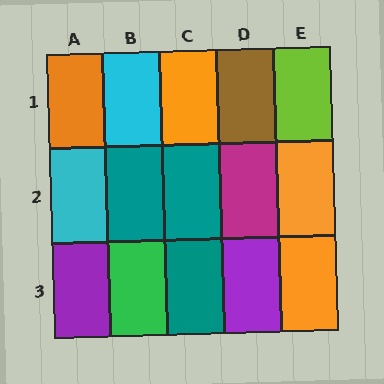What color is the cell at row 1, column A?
Orange.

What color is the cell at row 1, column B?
Cyan.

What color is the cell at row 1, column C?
Orange.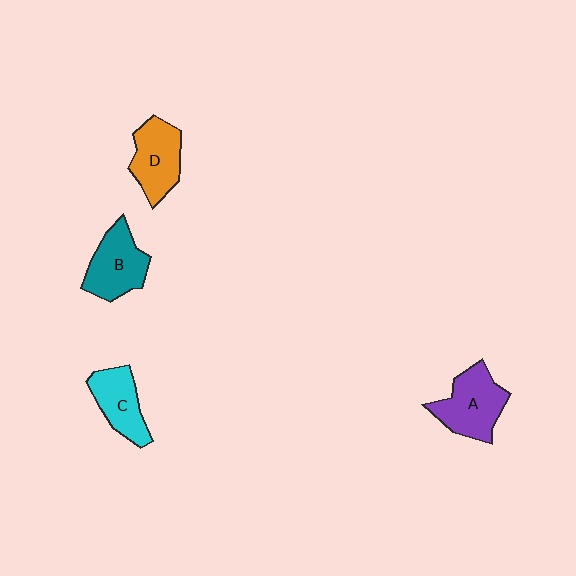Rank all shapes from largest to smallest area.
From largest to smallest: A (purple), B (teal), D (orange), C (cyan).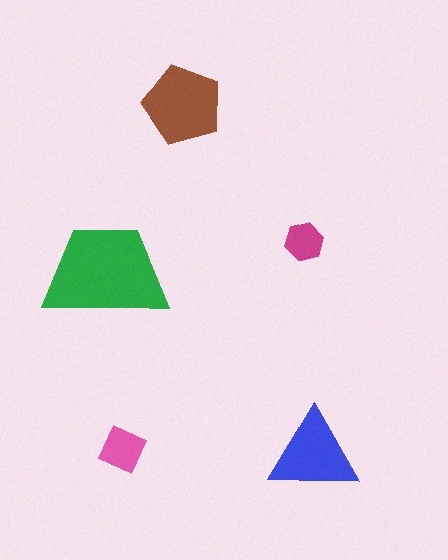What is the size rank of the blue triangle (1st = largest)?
3rd.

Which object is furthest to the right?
The blue triangle is rightmost.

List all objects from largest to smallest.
The green trapezoid, the brown pentagon, the blue triangle, the pink diamond, the magenta hexagon.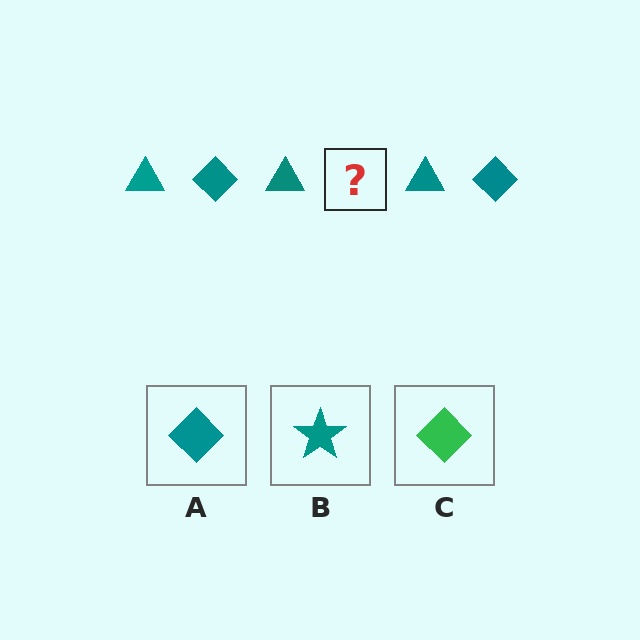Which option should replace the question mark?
Option A.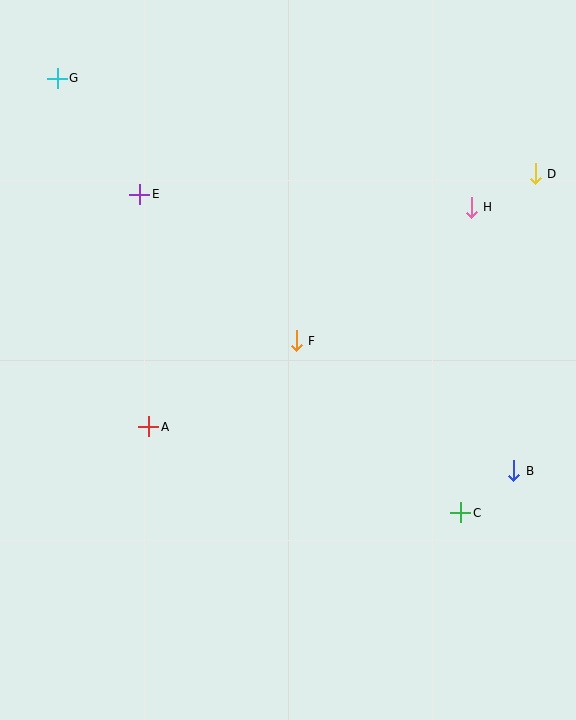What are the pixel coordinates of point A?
Point A is at (149, 427).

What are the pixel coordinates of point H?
Point H is at (471, 207).